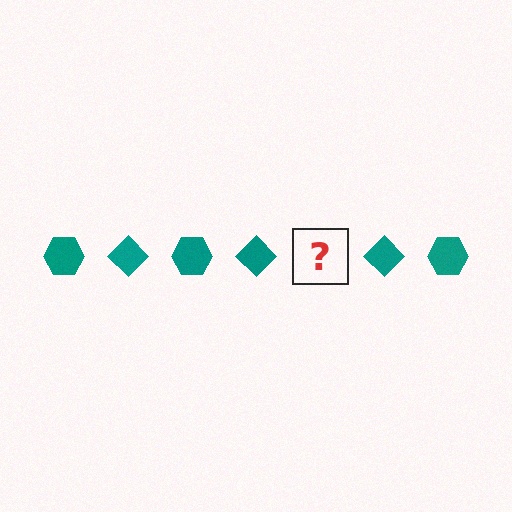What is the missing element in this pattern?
The missing element is a teal hexagon.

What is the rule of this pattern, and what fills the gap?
The rule is that the pattern cycles through hexagon, diamond shapes in teal. The gap should be filled with a teal hexagon.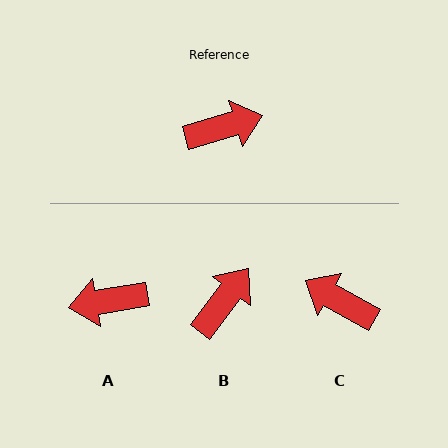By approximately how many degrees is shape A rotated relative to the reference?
Approximately 174 degrees counter-clockwise.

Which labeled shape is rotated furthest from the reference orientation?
A, about 174 degrees away.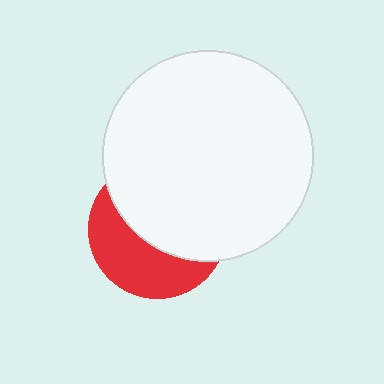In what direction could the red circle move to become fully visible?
The red circle could move down. That would shift it out from behind the white circle entirely.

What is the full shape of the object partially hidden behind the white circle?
The partially hidden object is a red circle.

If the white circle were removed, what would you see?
You would see the complete red circle.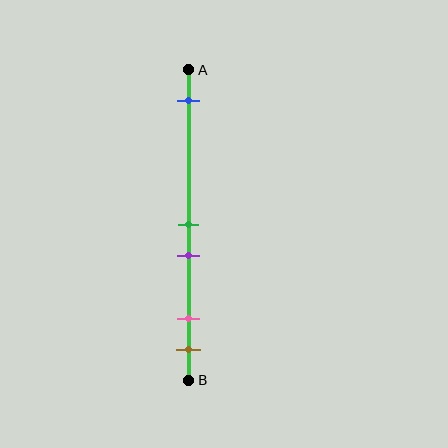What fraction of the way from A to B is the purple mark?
The purple mark is approximately 60% (0.6) of the way from A to B.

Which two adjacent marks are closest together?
The green and purple marks are the closest adjacent pair.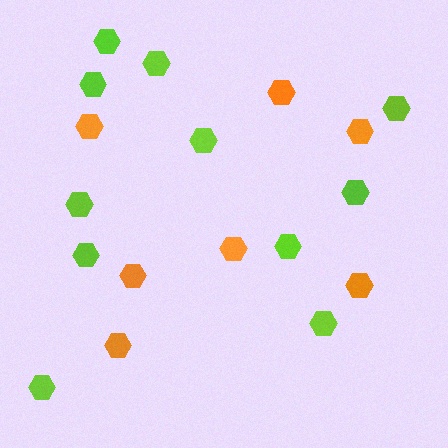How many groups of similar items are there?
There are 2 groups: one group of lime hexagons (11) and one group of orange hexagons (7).